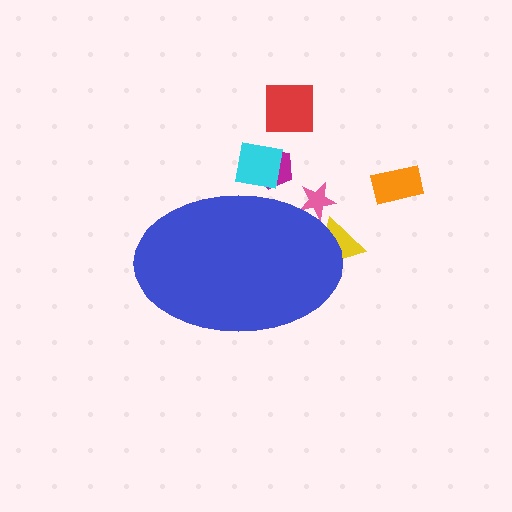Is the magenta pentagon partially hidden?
Yes, the magenta pentagon is partially hidden behind the blue ellipse.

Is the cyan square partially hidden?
Yes, the cyan square is partially hidden behind the blue ellipse.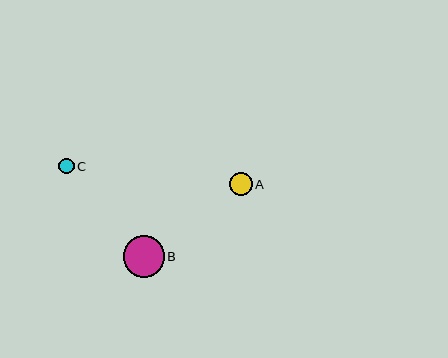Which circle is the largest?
Circle B is the largest with a size of approximately 41 pixels.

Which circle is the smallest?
Circle C is the smallest with a size of approximately 16 pixels.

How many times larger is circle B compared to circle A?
Circle B is approximately 1.8 times the size of circle A.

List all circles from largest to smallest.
From largest to smallest: B, A, C.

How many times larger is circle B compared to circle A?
Circle B is approximately 1.8 times the size of circle A.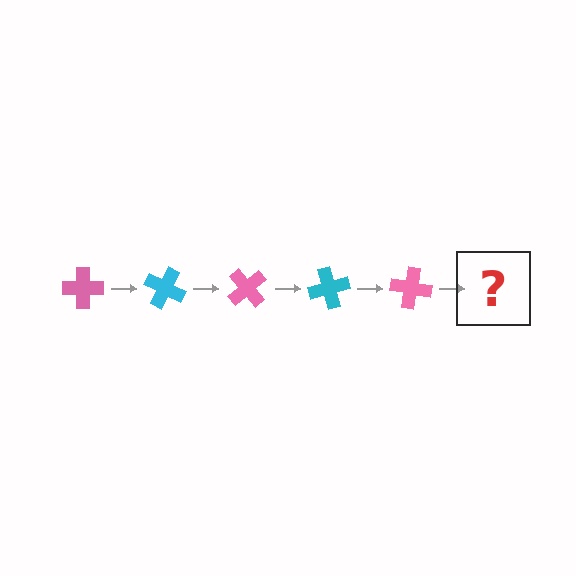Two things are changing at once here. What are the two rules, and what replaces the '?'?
The two rules are that it rotates 25 degrees each step and the color cycles through pink and cyan. The '?' should be a cyan cross, rotated 125 degrees from the start.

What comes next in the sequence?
The next element should be a cyan cross, rotated 125 degrees from the start.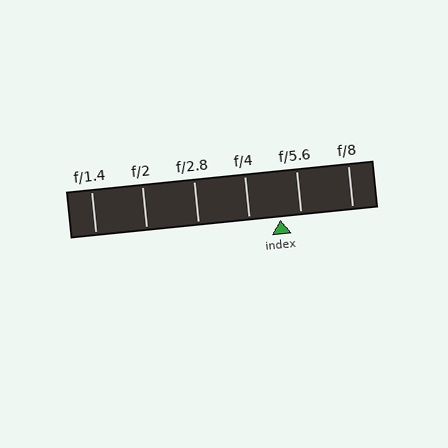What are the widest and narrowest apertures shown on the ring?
The widest aperture shown is f/1.4 and the narrowest is f/8.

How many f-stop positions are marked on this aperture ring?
There are 6 f-stop positions marked.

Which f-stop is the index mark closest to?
The index mark is closest to f/5.6.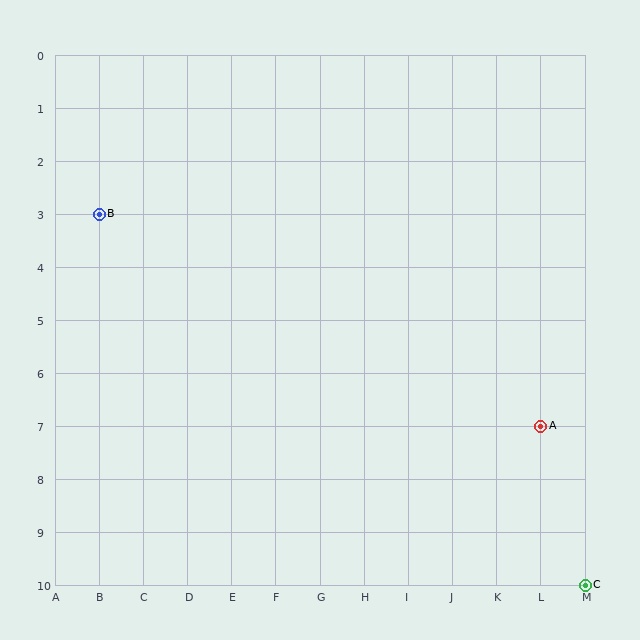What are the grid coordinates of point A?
Point A is at grid coordinates (L, 7).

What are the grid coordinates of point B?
Point B is at grid coordinates (B, 3).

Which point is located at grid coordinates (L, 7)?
Point A is at (L, 7).